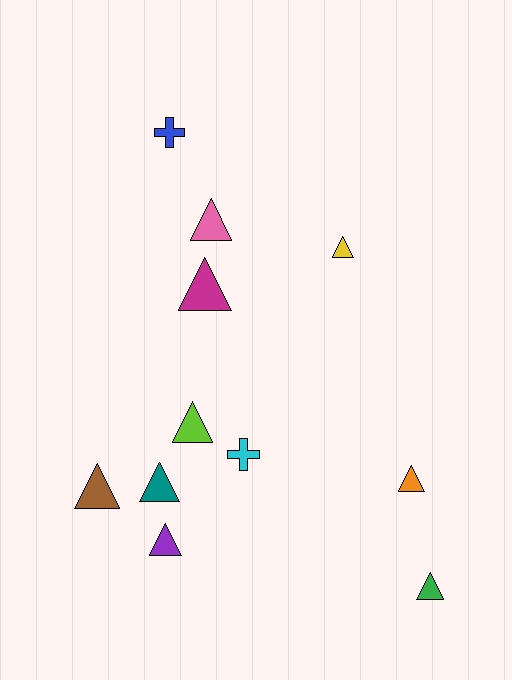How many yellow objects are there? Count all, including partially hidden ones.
There is 1 yellow object.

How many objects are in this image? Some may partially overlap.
There are 11 objects.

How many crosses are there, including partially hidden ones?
There are 2 crosses.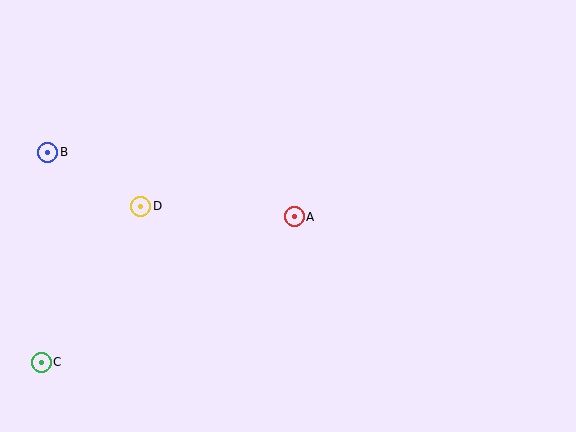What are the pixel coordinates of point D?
Point D is at (141, 206).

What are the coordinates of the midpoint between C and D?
The midpoint between C and D is at (91, 284).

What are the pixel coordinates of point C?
Point C is at (41, 362).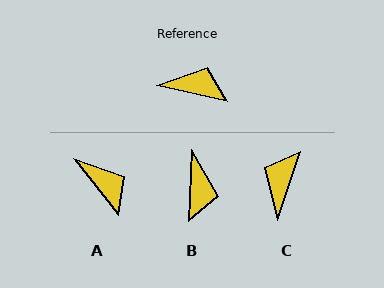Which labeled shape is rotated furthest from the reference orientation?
C, about 84 degrees away.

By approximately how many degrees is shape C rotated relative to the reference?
Approximately 84 degrees counter-clockwise.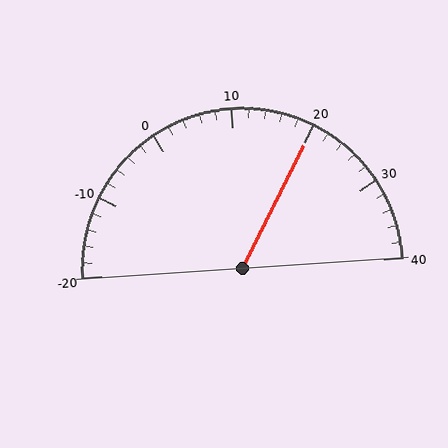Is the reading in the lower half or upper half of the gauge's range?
The reading is in the upper half of the range (-20 to 40).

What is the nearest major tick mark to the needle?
The nearest major tick mark is 20.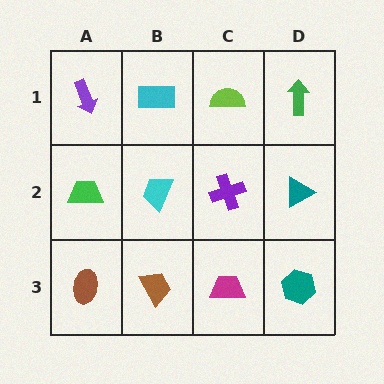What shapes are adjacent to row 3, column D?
A teal triangle (row 2, column D), a magenta trapezoid (row 3, column C).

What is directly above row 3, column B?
A cyan trapezoid.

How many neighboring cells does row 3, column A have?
2.